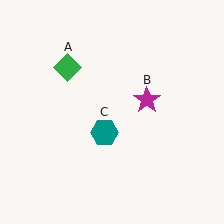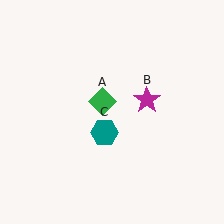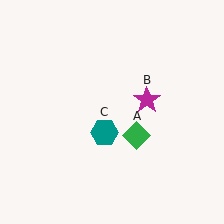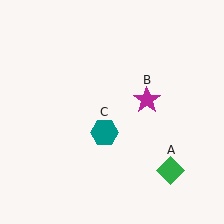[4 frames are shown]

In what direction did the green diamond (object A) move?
The green diamond (object A) moved down and to the right.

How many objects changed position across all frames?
1 object changed position: green diamond (object A).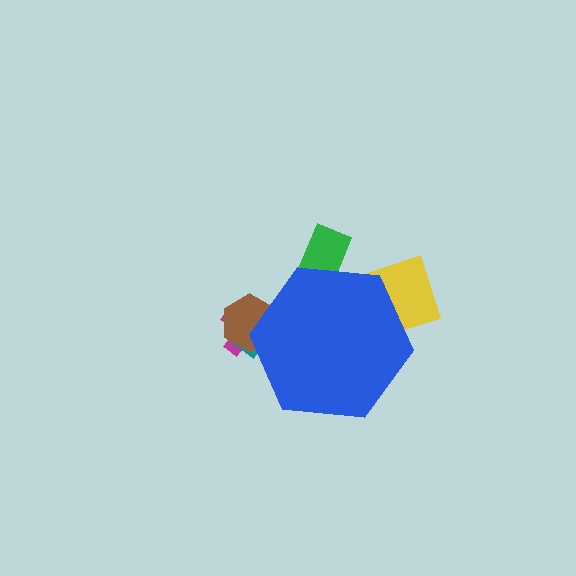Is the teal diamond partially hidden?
Yes, the teal diamond is partially hidden behind the blue hexagon.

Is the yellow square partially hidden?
Yes, the yellow square is partially hidden behind the blue hexagon.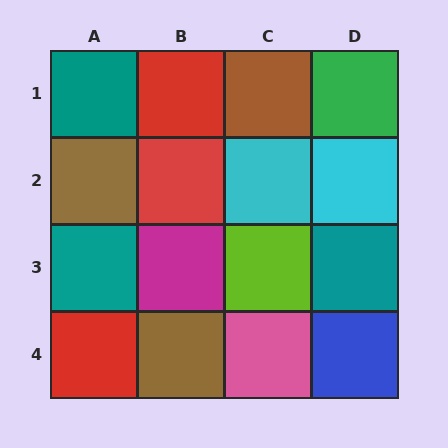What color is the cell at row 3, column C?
Lime.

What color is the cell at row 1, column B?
Red.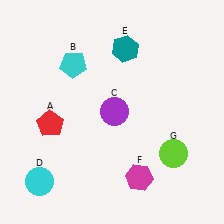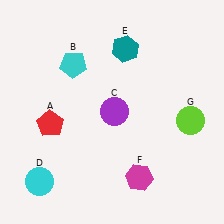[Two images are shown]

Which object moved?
The lime circle (G) moved up.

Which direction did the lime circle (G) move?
The lime circle (G) moved up.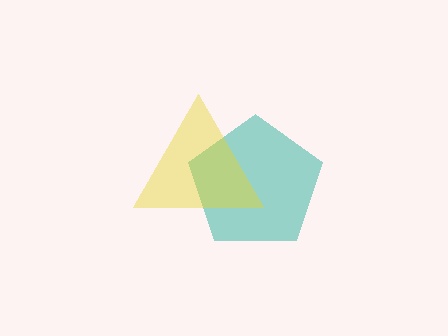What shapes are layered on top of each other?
The layered shapes are: a teal pentagon, a yellow triangle.